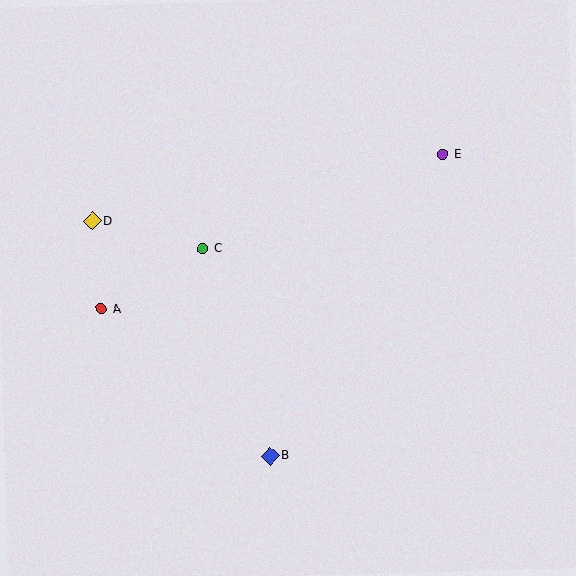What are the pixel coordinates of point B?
Point B is at (270, 456).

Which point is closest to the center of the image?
Point C at (202, 249) is closest to the center.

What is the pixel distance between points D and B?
The distance between D and B is 295 pixels.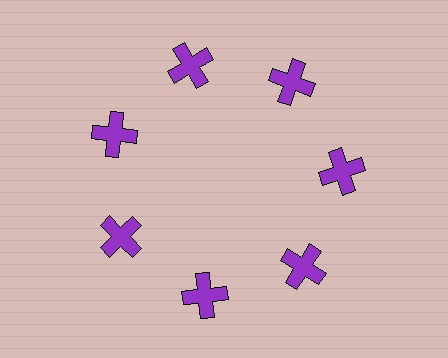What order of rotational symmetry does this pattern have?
This pattern has 7-fold rotational symmetry.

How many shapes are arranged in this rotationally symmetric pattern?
There are 7 shapes, arranged in 7 groups of 1.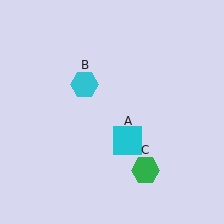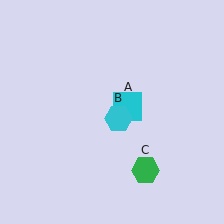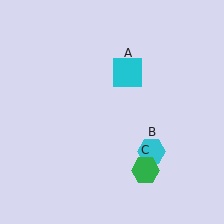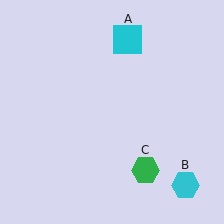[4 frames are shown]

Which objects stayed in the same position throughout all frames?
Green hexagon (object C) remained stationary.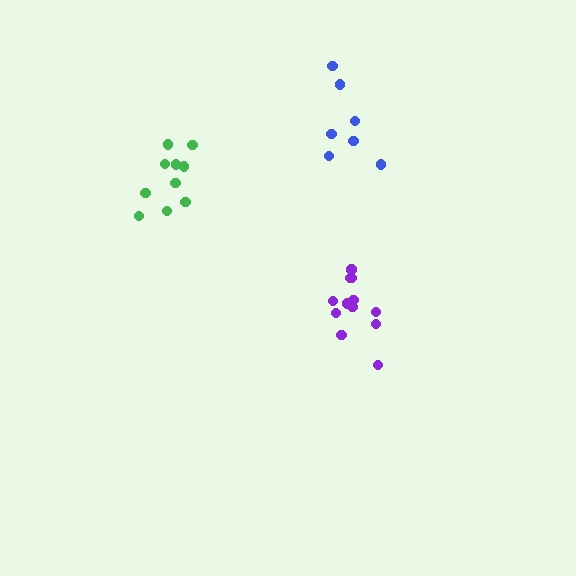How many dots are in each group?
Group 1: 10 dots, Group 2: 12 dots, Group 3: 7 dots (29 total).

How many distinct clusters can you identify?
There are 3 distinct clusters.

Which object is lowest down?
The purple cluster is bottommost.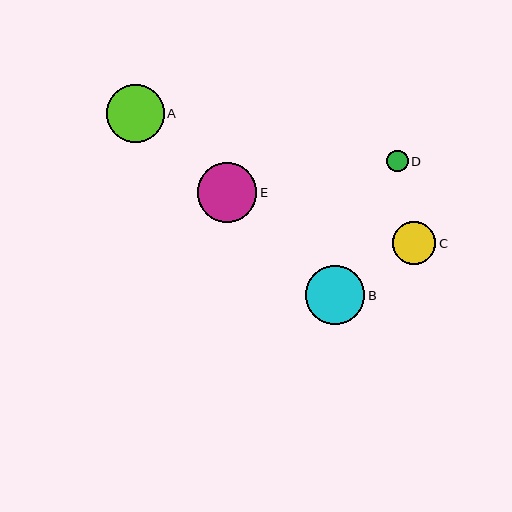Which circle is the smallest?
Circle D is the smallest with a size of approximately 22 pixels.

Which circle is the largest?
Circle E is the largest with a size of approximately 60 pixels.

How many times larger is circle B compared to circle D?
Circle B is approximately 2.7 times the size of circle D.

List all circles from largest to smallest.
From largest to smallest: E, B, A, C, D.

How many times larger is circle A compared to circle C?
Circle A is approximately 1.3 times the size of circle C.